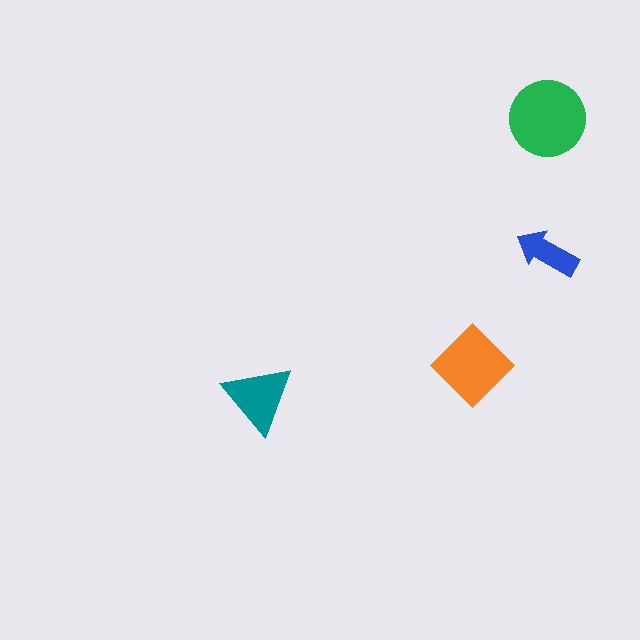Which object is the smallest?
The blue arrow.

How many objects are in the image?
There are 4 objects in the image.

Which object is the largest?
The green circle.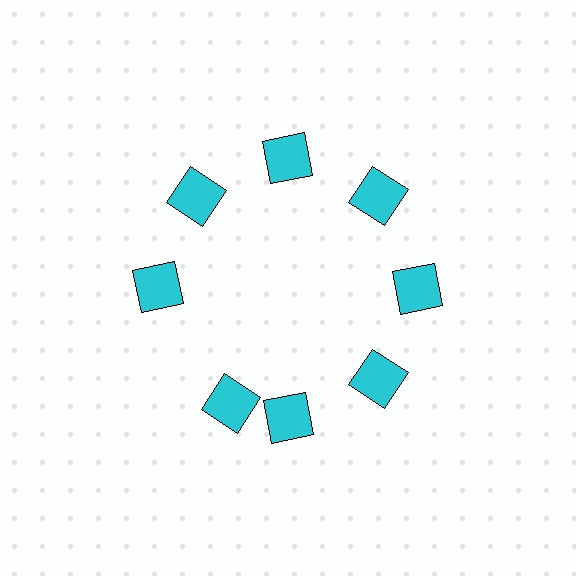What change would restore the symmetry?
The symmetry would be restored by rotating it back into even spacing with its neighbors so that all 8 squares sit at equal angles and equal distance from the center.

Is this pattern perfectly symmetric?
No. The 8 cyan squares are arranged in a ring, but one element near the 8 o'clock position is rotated out of alignment along the ring, breaking the 8-fold rotational symmetry.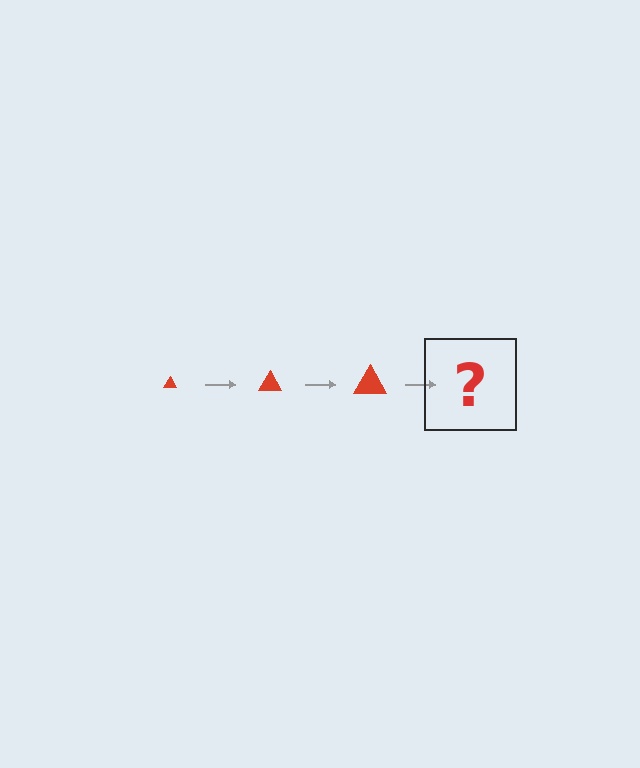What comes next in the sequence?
The next element should be a red triangle, larger than the previous one.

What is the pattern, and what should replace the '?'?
The pattern is that the triangle gets progressively larger each step. The '?' should be a red triangle, larger than the previous one.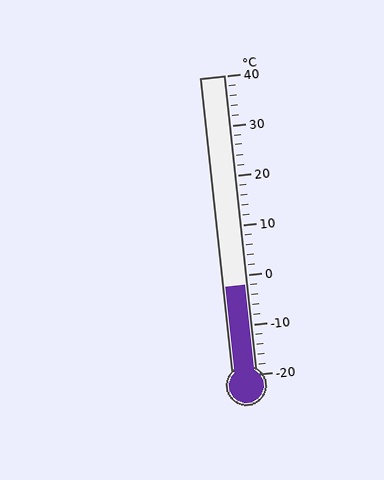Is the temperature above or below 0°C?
The temperature is below 0°C.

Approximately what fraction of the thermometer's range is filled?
The thermometer is filled to approximately 30% of its range.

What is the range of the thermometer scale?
The thermometer scale ranges from -20°C to 40°C.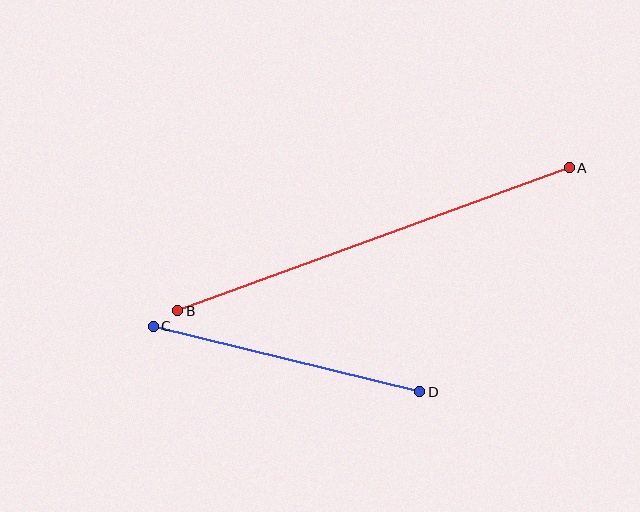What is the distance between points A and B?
The distance is approximately 417 pixels.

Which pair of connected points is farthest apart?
Points A and B are farthest apart.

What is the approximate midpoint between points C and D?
The midpoint is at approximately (286, 359) pixels.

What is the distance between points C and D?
The distance is approximately 274 pixels.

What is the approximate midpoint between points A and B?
The midpoint is at approximately (374, 239) pixels.